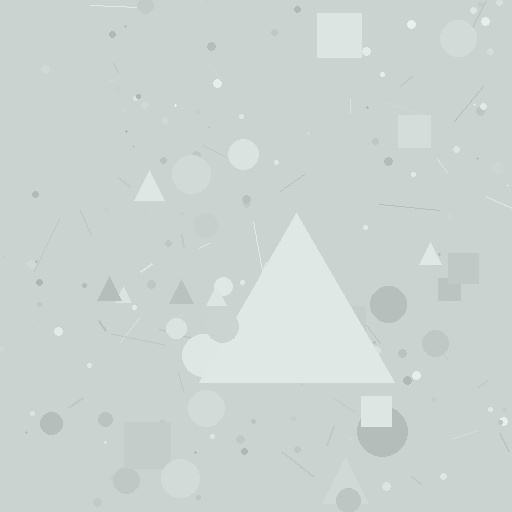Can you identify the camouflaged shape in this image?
The camouflaged shape is a triangle.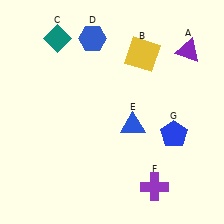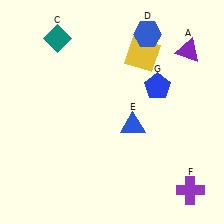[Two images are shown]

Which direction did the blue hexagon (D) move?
The blue hexagon (D) moved right.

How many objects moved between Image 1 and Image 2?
3 objects moved between the two images.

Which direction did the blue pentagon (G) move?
The blue pentagon (G) moved up.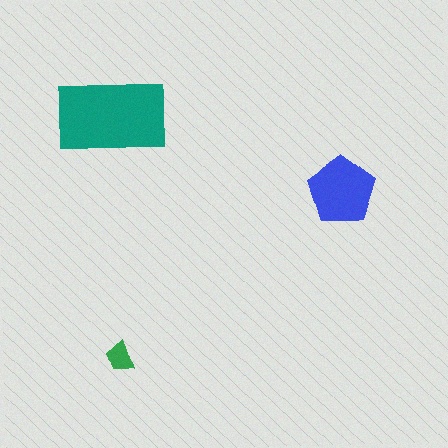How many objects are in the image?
There are 3 objects in the image.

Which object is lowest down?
The green trapezoid is bottommost.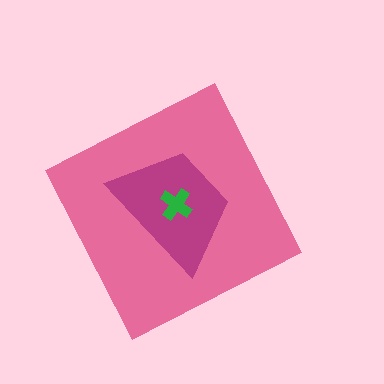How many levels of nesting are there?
3.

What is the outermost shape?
The pink diamond.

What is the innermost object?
The green cross.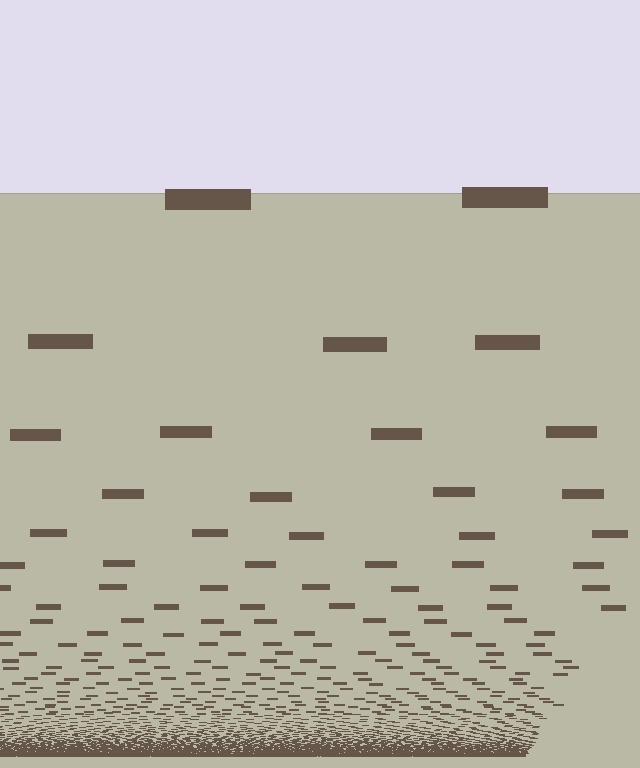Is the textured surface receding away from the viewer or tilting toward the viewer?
The surface appears to tilt toward the viewer. Texture elements get larger and sparser toward the top.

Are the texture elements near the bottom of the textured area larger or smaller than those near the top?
Smaller. The gradient is inverted — elements near the bottom are smaller and denser.